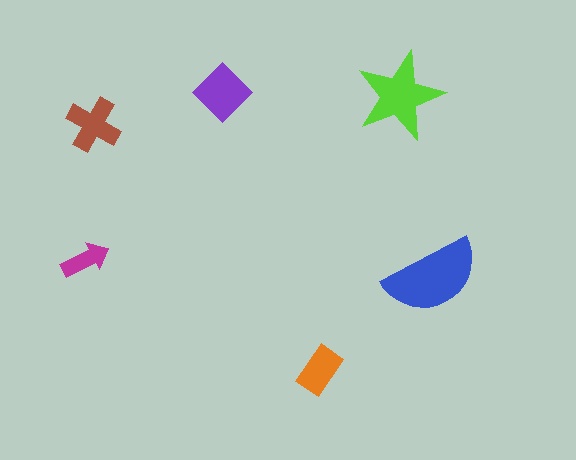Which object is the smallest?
The magenta arrow.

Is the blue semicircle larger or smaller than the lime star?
Larger.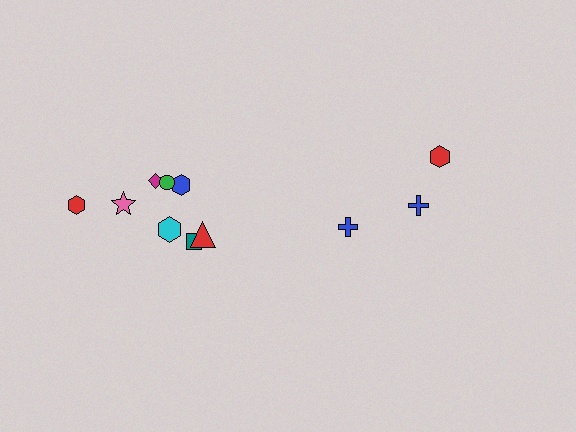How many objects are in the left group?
There are 8 objects.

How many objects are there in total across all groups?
There are 11 objects.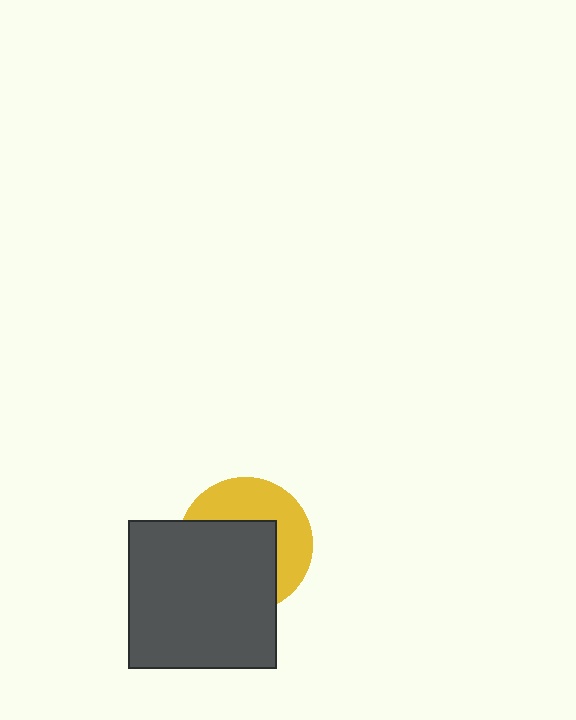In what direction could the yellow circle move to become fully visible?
The yellow circle could move toward the upper-right. That would shift it out from behind the dark gray square entirely.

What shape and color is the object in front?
The object in front is a dark gray square.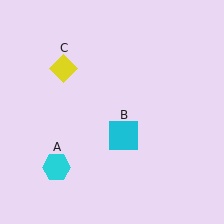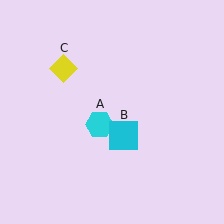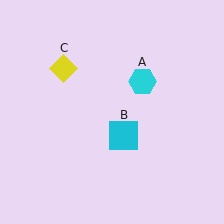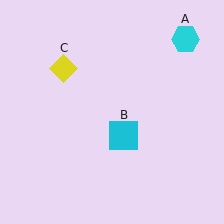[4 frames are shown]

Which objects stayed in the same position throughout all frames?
Cyan square (object B) and yellow diamond (object C) remained stationary.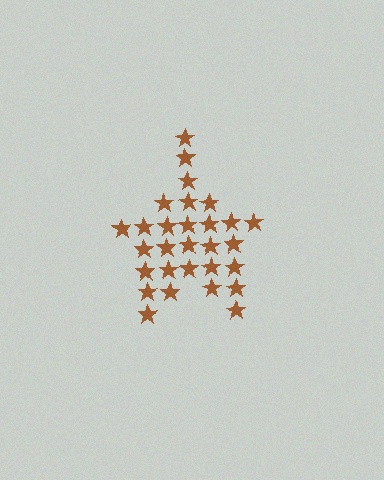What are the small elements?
The small elements are stars.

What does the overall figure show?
The overall figure shows a star.